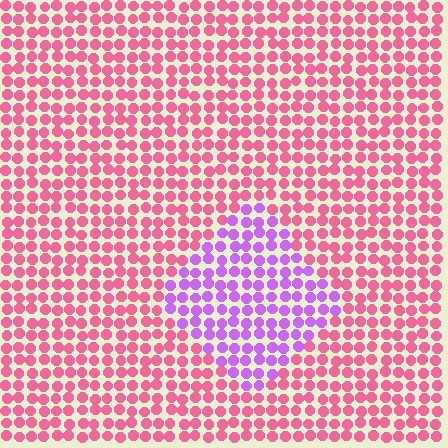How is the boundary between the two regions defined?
The boundary is defined purely by a slight shift in hue (about 54 degrees). Spacing, size, and orientation are identical on both sides.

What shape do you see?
I see a diamond.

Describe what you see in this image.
The image is filled with small pink elements in a uniform arrangement. A diamond-shaped region is visible where the elements are tinted to a slightly different hue, forming a subtle color boundary.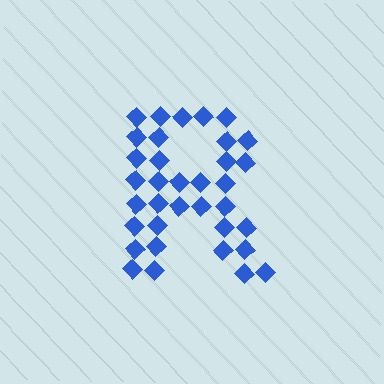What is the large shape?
The large shape is the letter R.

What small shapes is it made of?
It is made of small diamonds.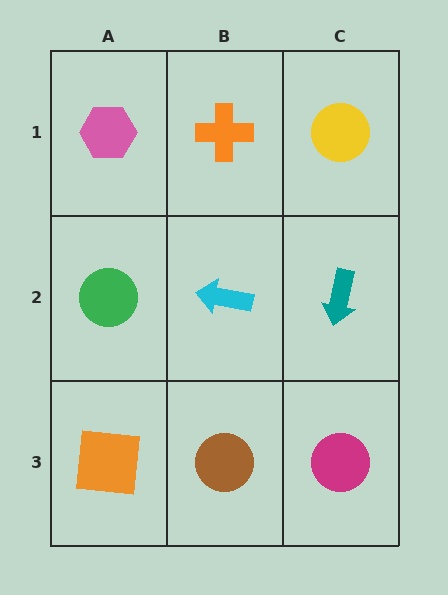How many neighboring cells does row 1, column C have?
2.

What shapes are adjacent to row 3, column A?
A green circle (row 2, column A), a brown circle (row 3, column B).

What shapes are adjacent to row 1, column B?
A cyan arrow (row 2, column B), a pink hexagon (row 1, column A), a yellow circle (row 1, column C).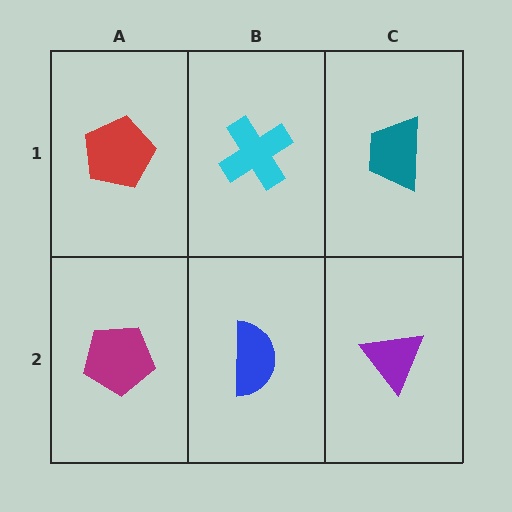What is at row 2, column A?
A magenta pentagon.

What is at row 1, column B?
A cyan cross.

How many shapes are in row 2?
3 shapes.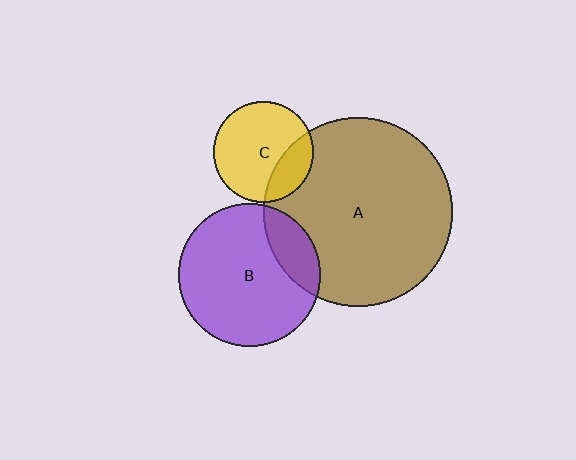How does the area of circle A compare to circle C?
Approximately 3.5 times.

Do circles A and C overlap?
Yes.